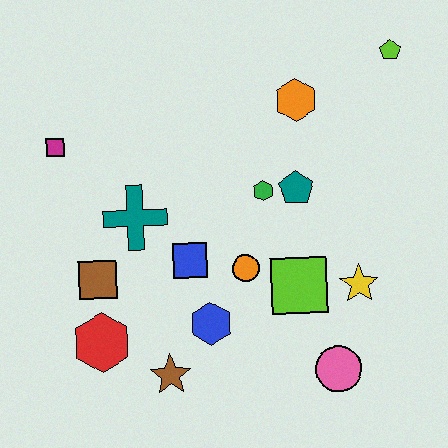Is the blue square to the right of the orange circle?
No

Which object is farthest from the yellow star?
The magenta square is farthest from the yellow star.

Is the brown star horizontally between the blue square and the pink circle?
No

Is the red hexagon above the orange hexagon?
No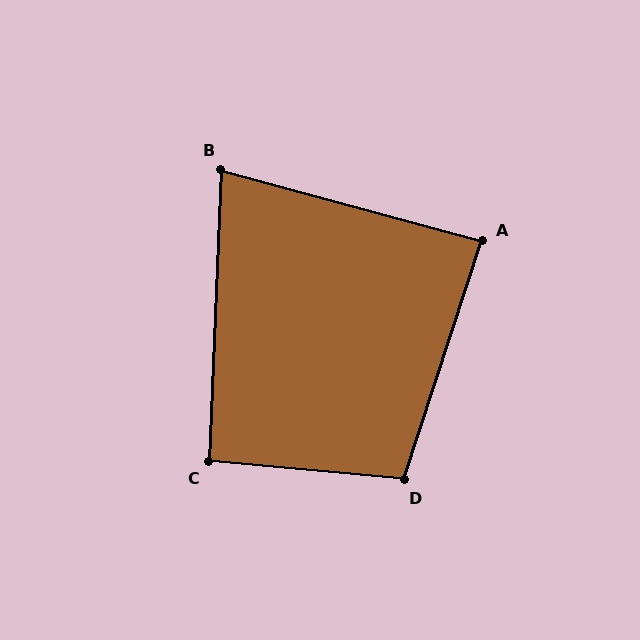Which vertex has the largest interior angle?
D, at approximately 103 degrees.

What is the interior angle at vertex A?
Approximately 87 degrees (approximately right).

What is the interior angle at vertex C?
Approximately 93 degrees (approximately right).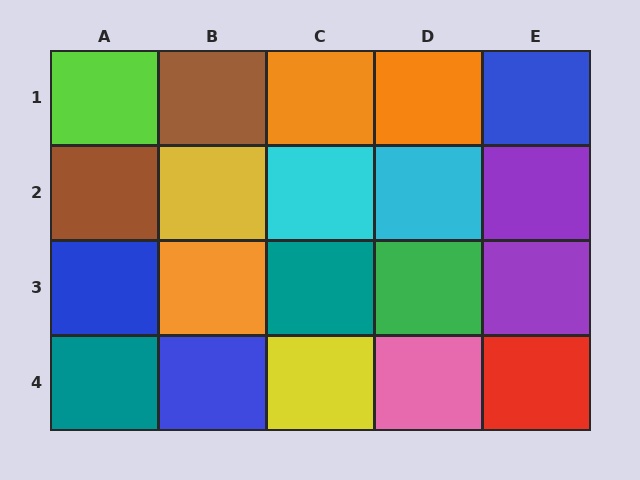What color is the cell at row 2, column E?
Purple.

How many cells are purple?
2 cells are purple.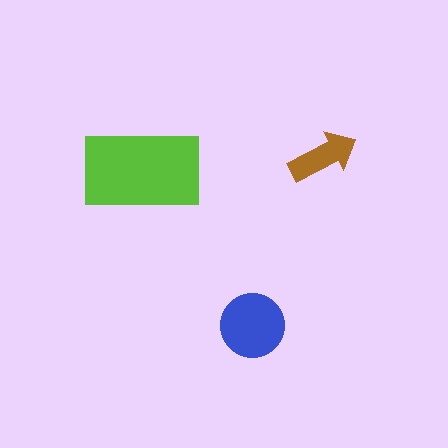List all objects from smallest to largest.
The brown arrow, the blue circle, the lime rectangle.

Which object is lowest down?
The blue circle is bottommost.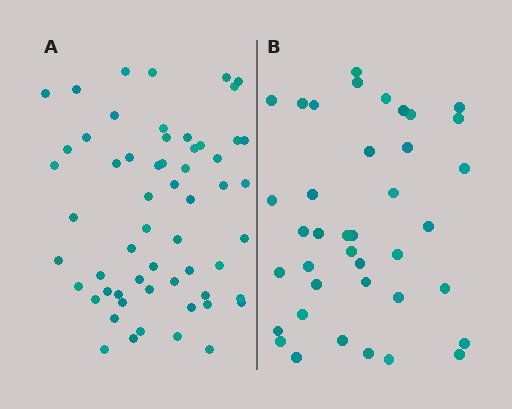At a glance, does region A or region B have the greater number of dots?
Region A (the left region) has more dots.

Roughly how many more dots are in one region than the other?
Region A has approximately 20 more dots than region B.